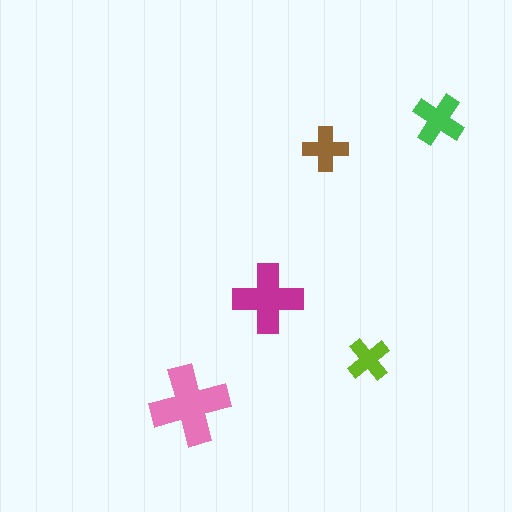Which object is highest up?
The green cross is topmost.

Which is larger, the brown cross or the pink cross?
The pink one.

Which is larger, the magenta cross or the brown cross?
The magenta one.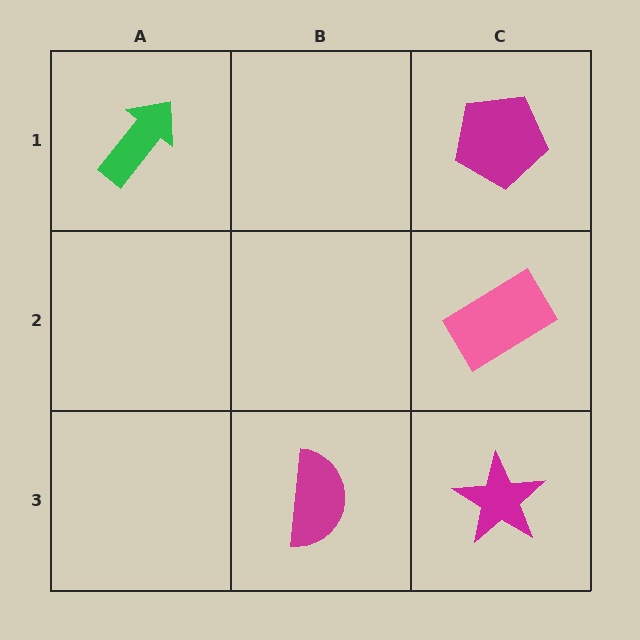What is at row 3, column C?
A magenta star.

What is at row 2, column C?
A pink rectangle.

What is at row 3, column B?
A magenta semicircle.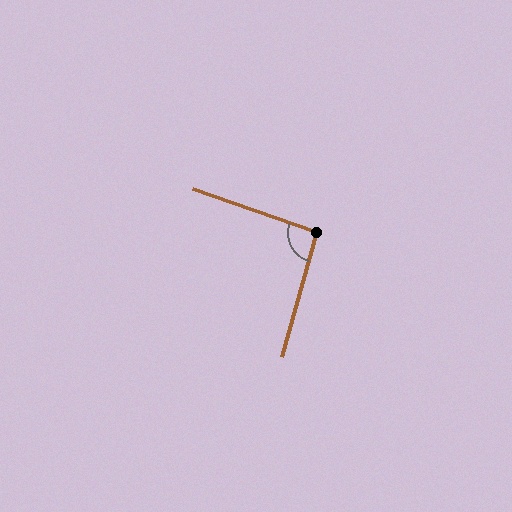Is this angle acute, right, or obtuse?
It is approximately a right angle.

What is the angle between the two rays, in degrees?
Approximately 94 degrees.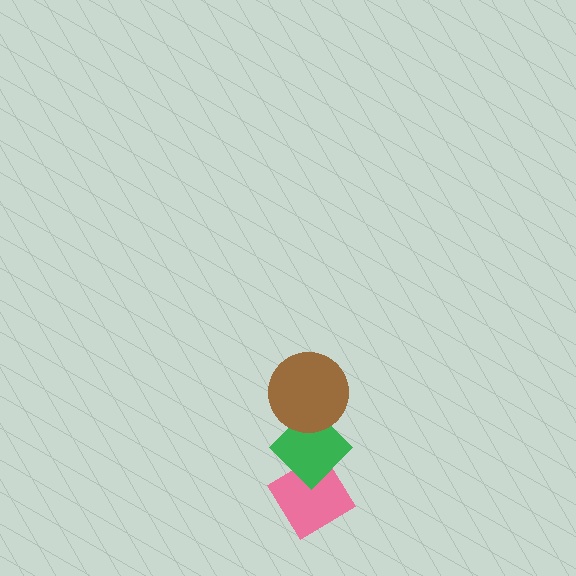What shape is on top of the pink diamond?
The green diamond is on top of the pink diamond.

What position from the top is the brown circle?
The brown circle is 1st from the top.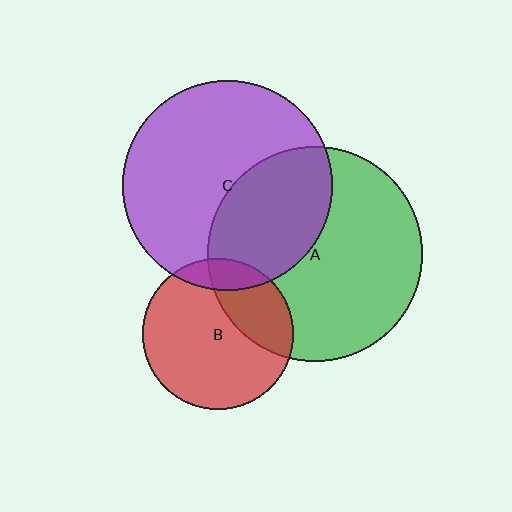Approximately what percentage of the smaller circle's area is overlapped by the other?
Approximately 10%.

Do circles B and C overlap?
Yes.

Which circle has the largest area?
Circle A (green).